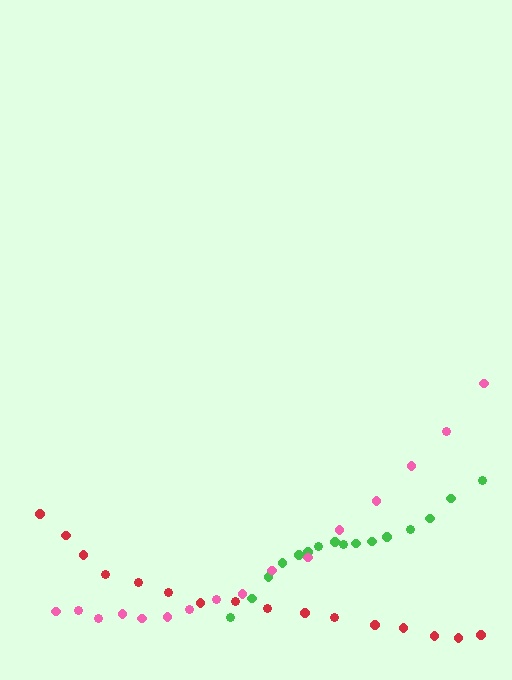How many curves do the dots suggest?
There are 3 distinct paths.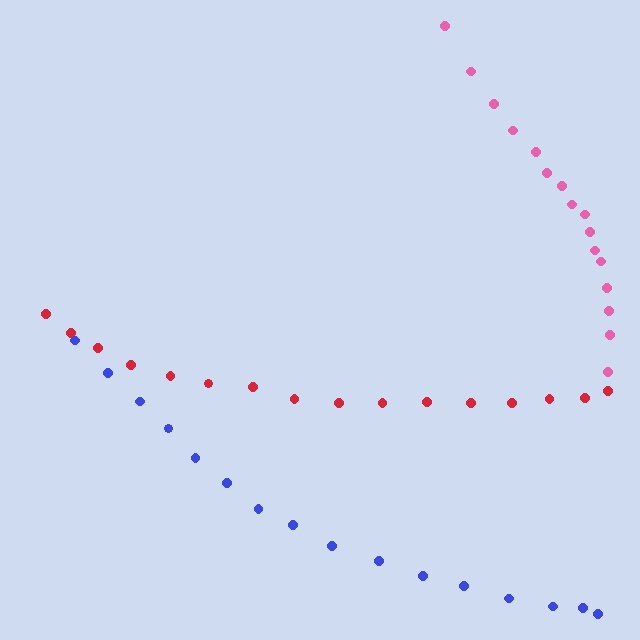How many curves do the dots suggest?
There are 3 distinct paths.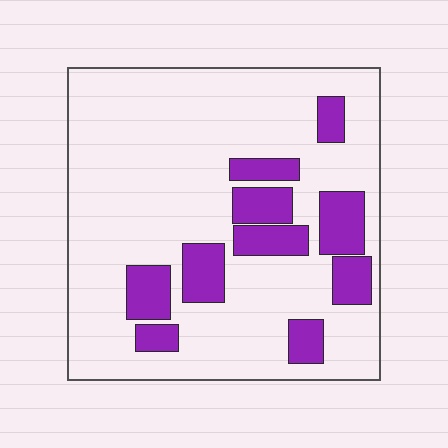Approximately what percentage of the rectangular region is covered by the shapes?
Approximately 20%.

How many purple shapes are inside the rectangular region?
10.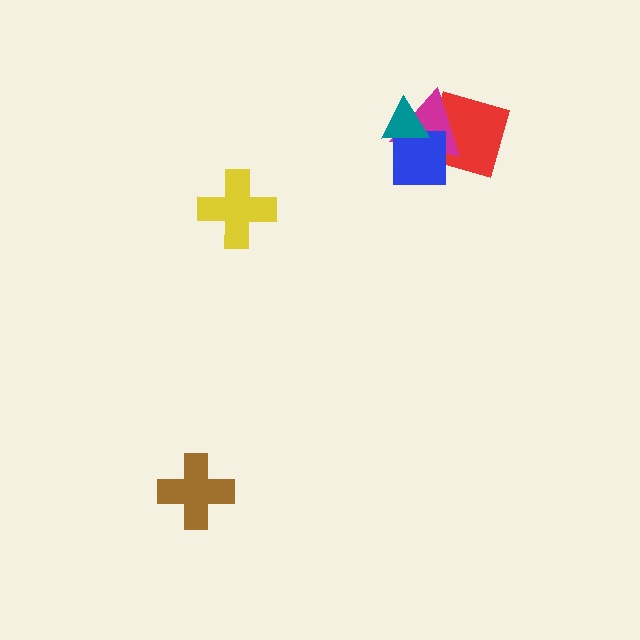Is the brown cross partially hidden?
No, no other shape covers it.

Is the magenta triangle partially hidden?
Yes, it is partially covered by another shape.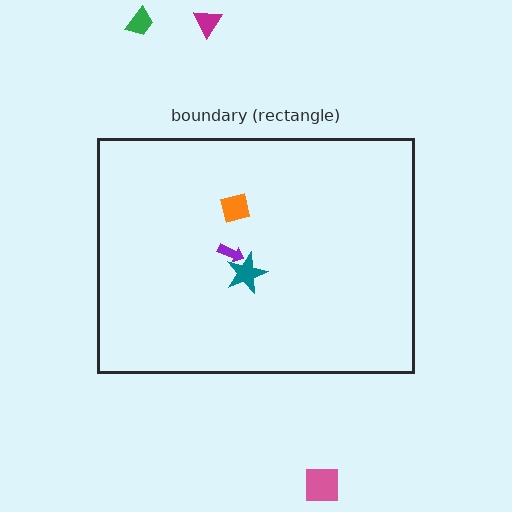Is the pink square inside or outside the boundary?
Outside.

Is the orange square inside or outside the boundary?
Inside.